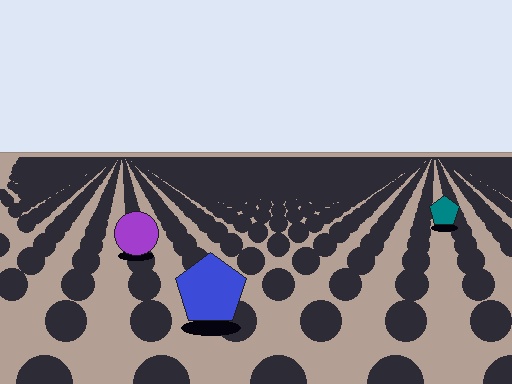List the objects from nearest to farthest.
From nearest to farthest: the blue pentagon, the purple circle, the teal pentagon.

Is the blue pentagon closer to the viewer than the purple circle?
Yes. The blue pentagon is closer — you can tell from the texture gradient: the ground texture is coarser near it.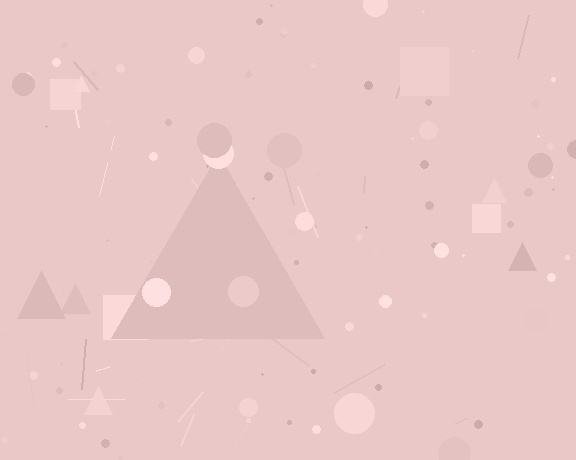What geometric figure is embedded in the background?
A triangle is embedded in the background.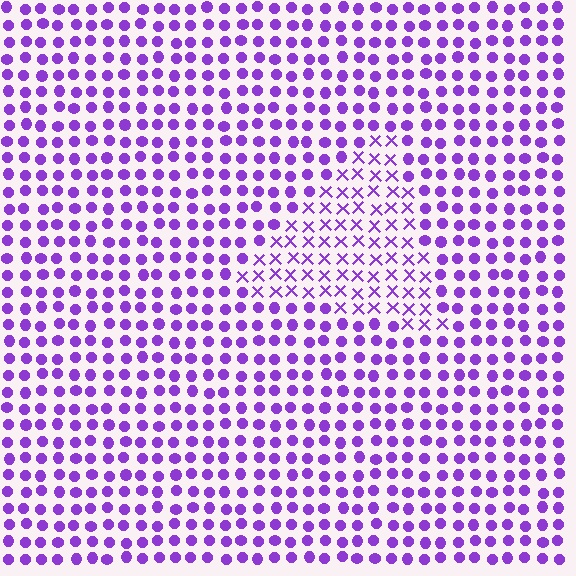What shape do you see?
I see a triangle.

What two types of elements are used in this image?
The image uses X marks inside the triangle region and circles outside it.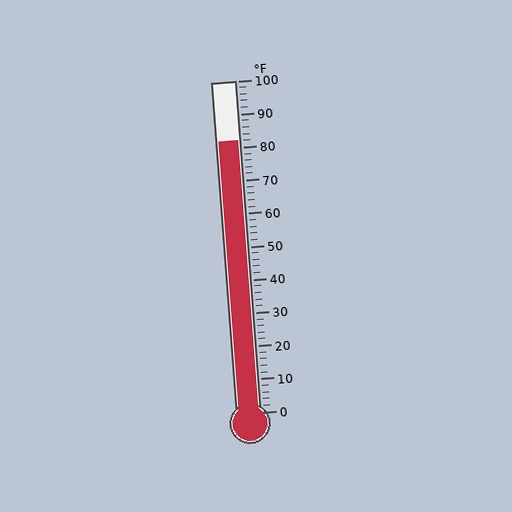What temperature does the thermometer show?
The thermometer shows approximately 82°F.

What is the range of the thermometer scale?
The thermometer scale ranges from 0°F to 100°F.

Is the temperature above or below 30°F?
The temperature is above 30°F.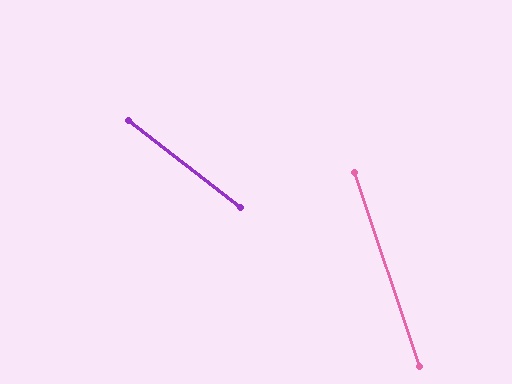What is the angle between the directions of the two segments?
Approximately 34 degrees.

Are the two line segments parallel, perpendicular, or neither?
Neither parallel nor perpendicular — they differ by about 34°.